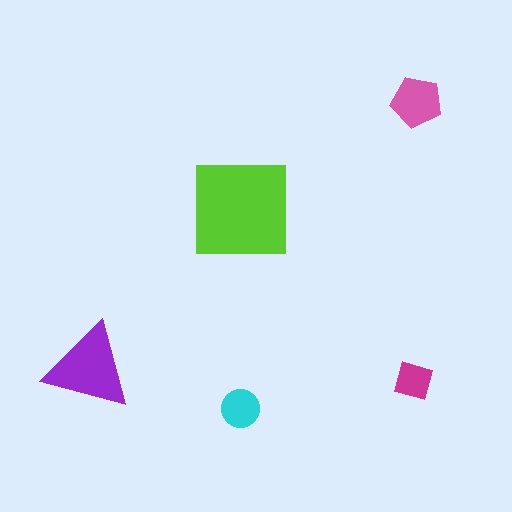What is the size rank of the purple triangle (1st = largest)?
2nd.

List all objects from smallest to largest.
The magenta diamond, the cyan circle, the pink pentagon, the purple triangle, the lime square.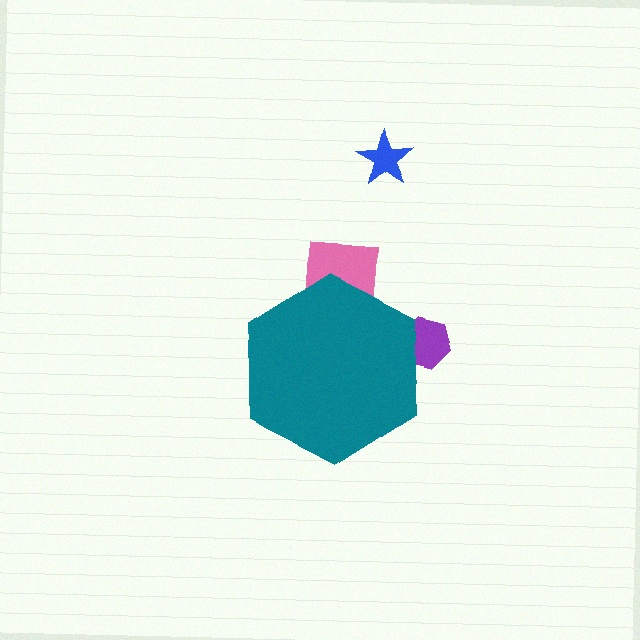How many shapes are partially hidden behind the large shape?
2 shapes are partially hidden.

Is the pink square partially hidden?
Yes, the pink square is partially hidden behind the teal hexagon.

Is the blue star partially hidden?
No, the blue star is fully visible.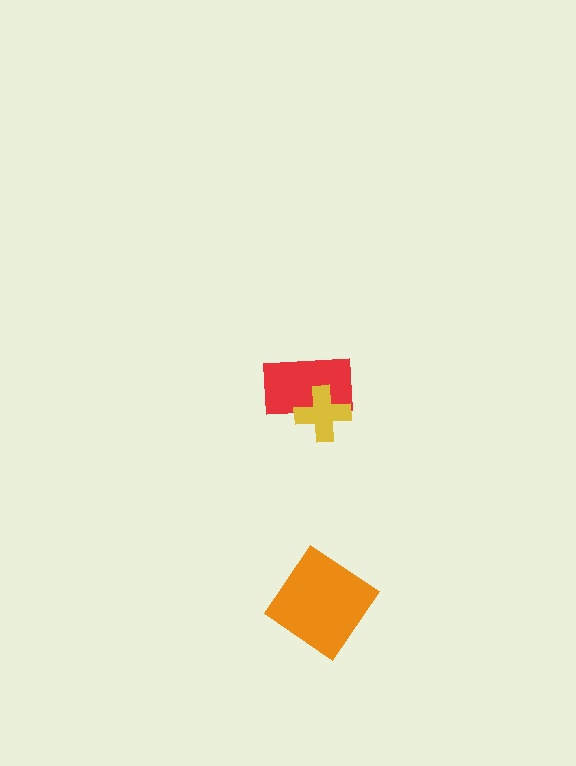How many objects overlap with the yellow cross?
1 object overlaps with the yellow cross.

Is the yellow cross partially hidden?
No, no other shape covers it.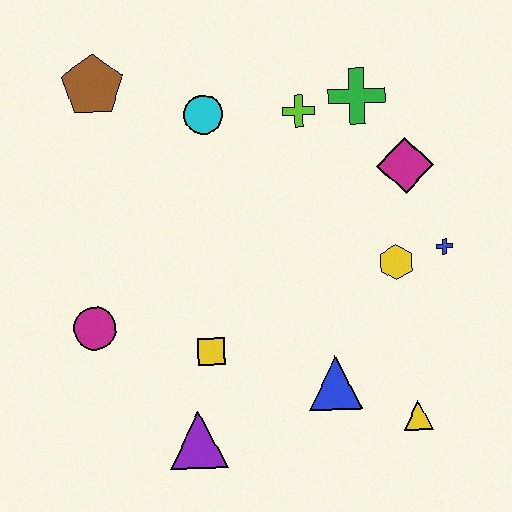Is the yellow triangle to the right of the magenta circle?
Yes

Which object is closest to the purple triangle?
The yellow square is closest to the purple triangle.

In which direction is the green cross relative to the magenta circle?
The green cross is to the right of the magenta circle.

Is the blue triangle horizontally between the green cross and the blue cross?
No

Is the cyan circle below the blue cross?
No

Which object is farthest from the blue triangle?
The brown pentagon is farthest from the blue triangle.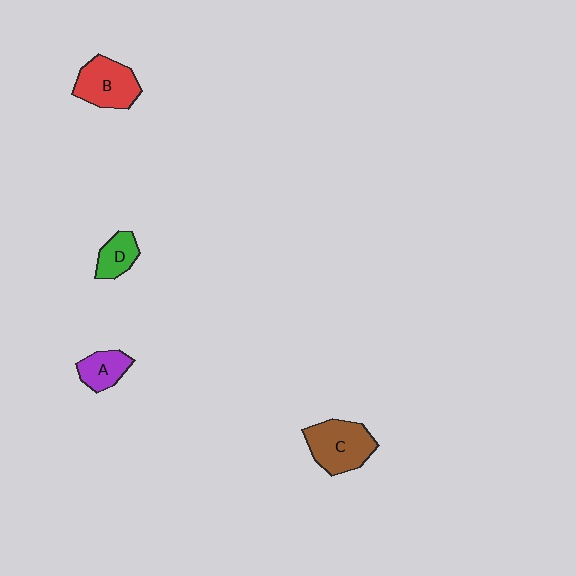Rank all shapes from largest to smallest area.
From largest to smallest: C (brown), B (red), A (purple), D (green).